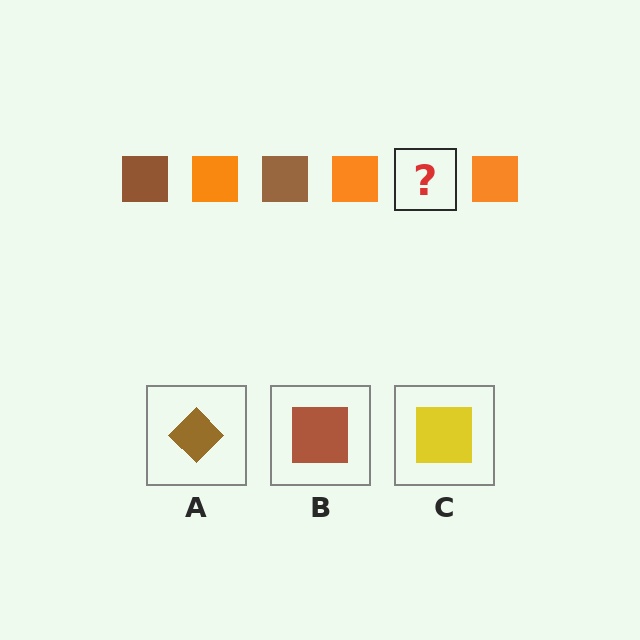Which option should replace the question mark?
Option B.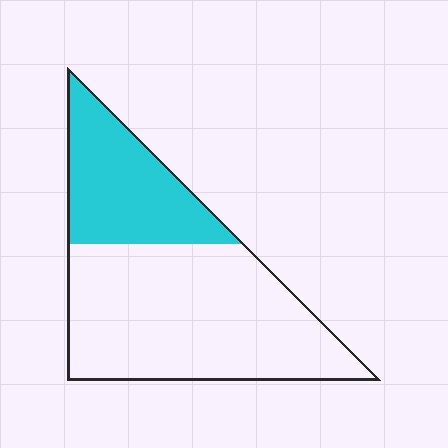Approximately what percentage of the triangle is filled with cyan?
Approximately 30%.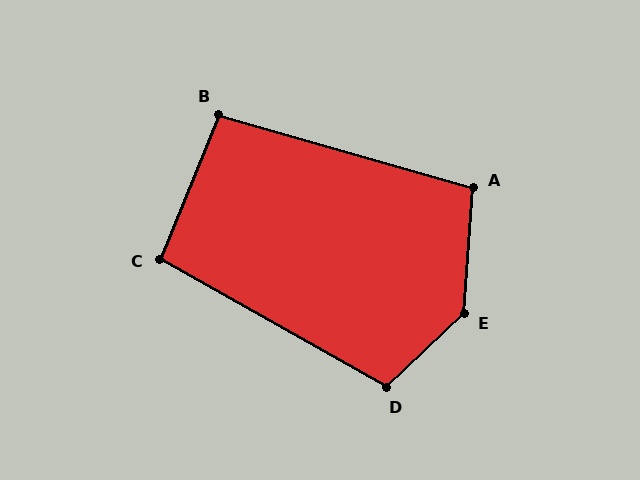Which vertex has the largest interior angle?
E, at approximately 138 degrees.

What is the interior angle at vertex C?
Approximately 97 degrees (obtuse).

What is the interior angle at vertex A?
Approximately 102 degrees (obtuse).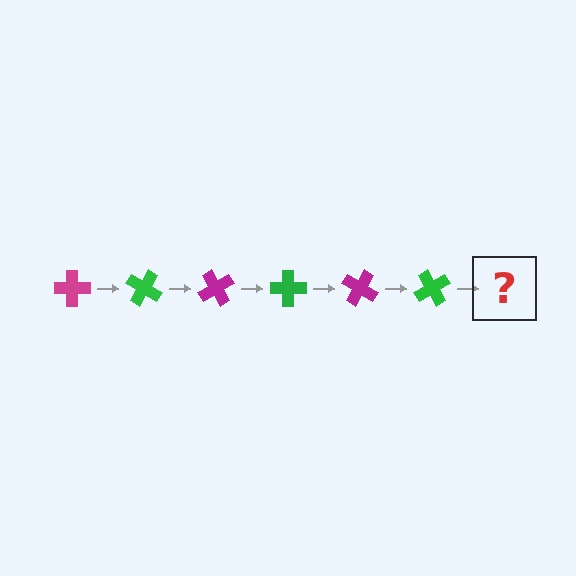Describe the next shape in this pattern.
It should be a magenta cross, rotated 180 degrees from the start.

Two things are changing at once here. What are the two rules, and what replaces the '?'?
The two rules are that it rotates 30 degrees each step and the color cycles through magenta and green. The '?' should be a magenta cross, rotated 180 degrees from the start.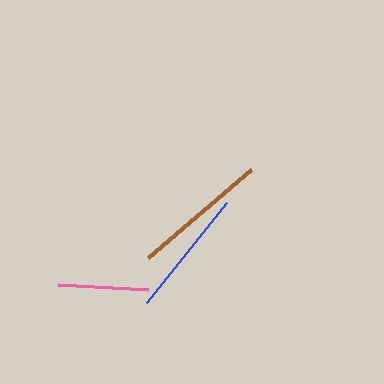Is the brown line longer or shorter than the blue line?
The brown line is longer than the blue line.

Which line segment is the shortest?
The pink line is the shortest at approximately 90 pixels.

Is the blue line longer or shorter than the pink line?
The blue line is longer than the pink line.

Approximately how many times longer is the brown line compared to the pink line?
The brown line is approximately 1.5 times the length of the pink line.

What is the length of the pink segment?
The pink segment is approximately 90 pixels long.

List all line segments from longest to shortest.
From longest to shortest: brown, blue, pink.